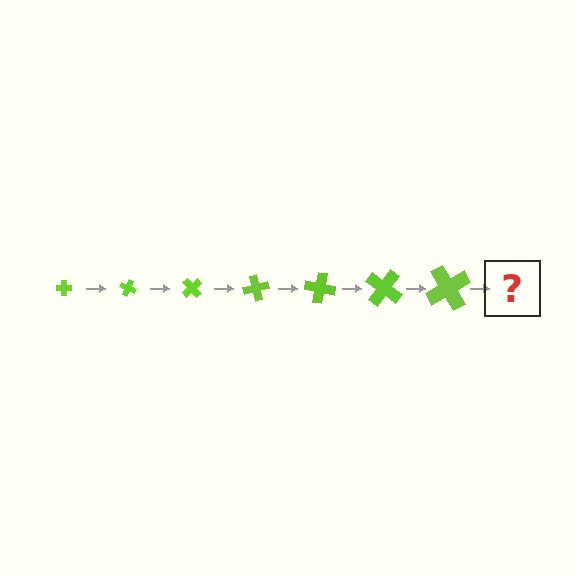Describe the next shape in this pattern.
It should be a cross, larger than the previous one and rotated 175 degrees from the start.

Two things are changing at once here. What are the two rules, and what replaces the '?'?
The two rules are that the cross grows larger each step and it rotates 25 degrees each step. The '?' should be a cross, larger than the previous one and rotated 175 degrees from the start.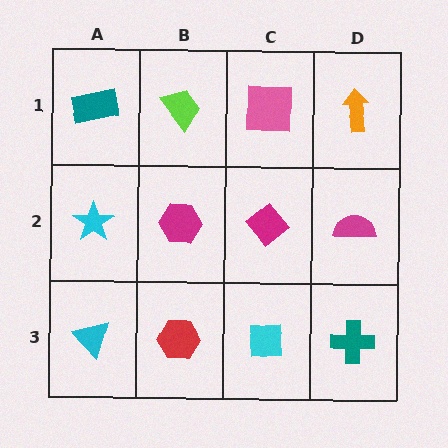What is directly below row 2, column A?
A cyan triangle.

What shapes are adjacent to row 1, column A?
A cyan star (row 2, column A), a lime trapezoid (row 1, column B).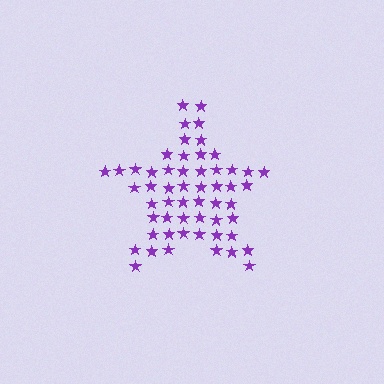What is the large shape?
The large shape is a star.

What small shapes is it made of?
It is made of small stars.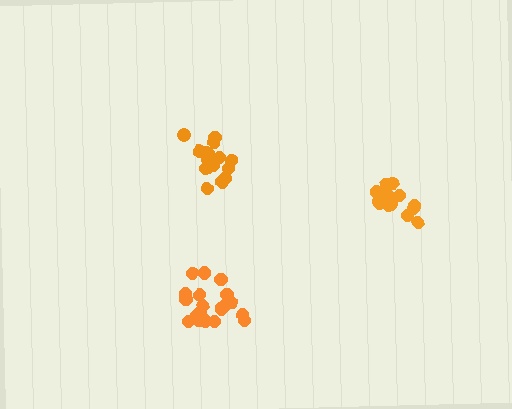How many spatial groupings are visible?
There are 3 spatial groupings.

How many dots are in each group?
Group 1: 15 dots, Group 2: 17 dots, Group 3: 20 dots (52 total).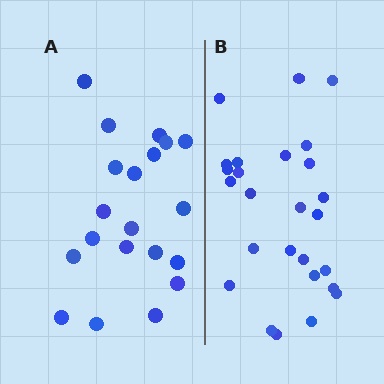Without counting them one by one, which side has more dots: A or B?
Region B (the right region) has more dots.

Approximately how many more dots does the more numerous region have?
Region B has about 6 more dots than region A.